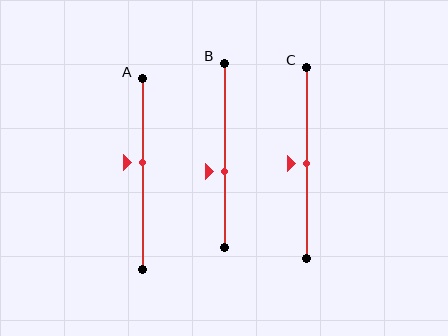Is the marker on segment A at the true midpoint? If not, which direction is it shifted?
No, the marker on segment A is shifted upward by about 6% of the segment length.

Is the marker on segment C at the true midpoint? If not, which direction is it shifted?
Yes, the marker on segment C is at the true midpoint.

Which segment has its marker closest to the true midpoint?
Segment C has its marker closest to the true midpoint.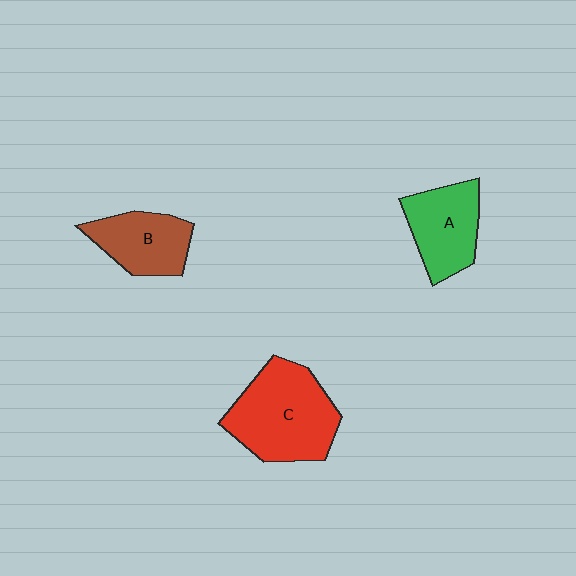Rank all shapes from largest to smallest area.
From largest to smallest: C (red), A (green), B (brown).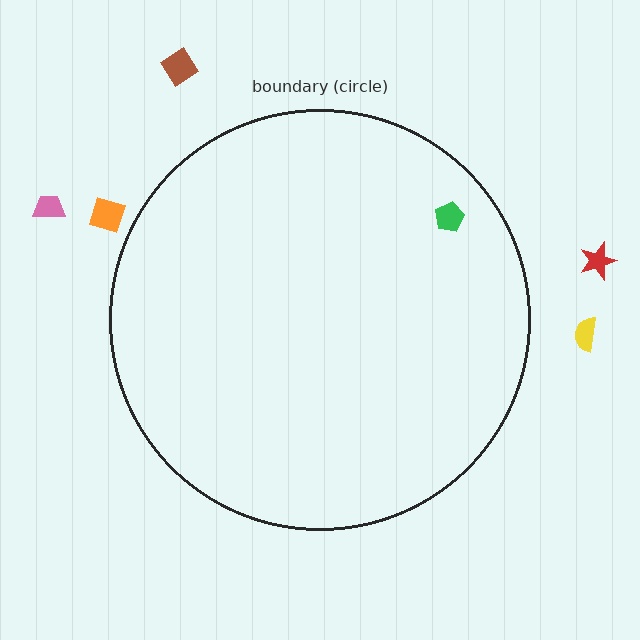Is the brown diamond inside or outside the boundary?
Outside.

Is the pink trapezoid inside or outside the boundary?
Outside.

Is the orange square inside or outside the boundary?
Outside.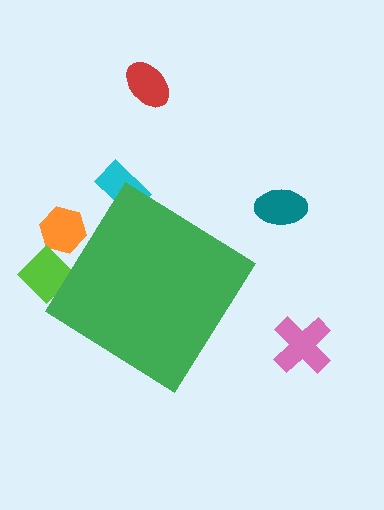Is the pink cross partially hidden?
No, the pink cross is fully visible.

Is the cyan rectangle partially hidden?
Yes, the cyan rectangle is partially hidden behind the green diamond.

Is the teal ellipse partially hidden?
No, the teal ellipse is fully visible.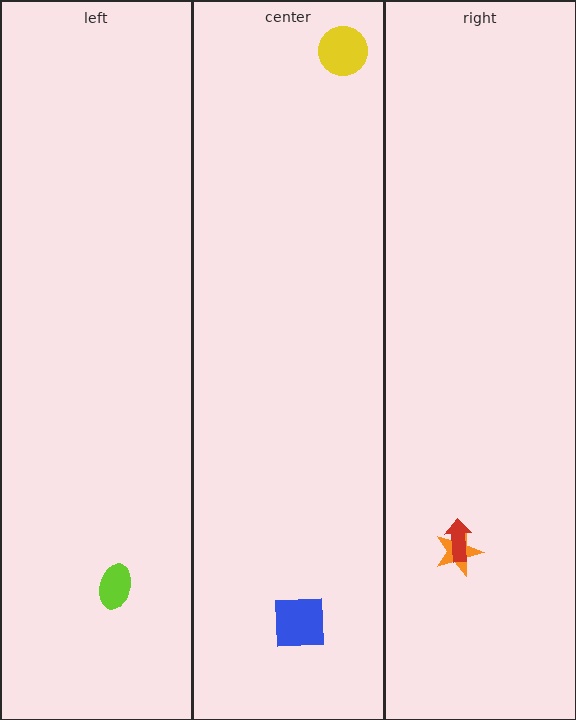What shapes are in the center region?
The blue square, the yellow circle.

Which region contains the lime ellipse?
The left region.